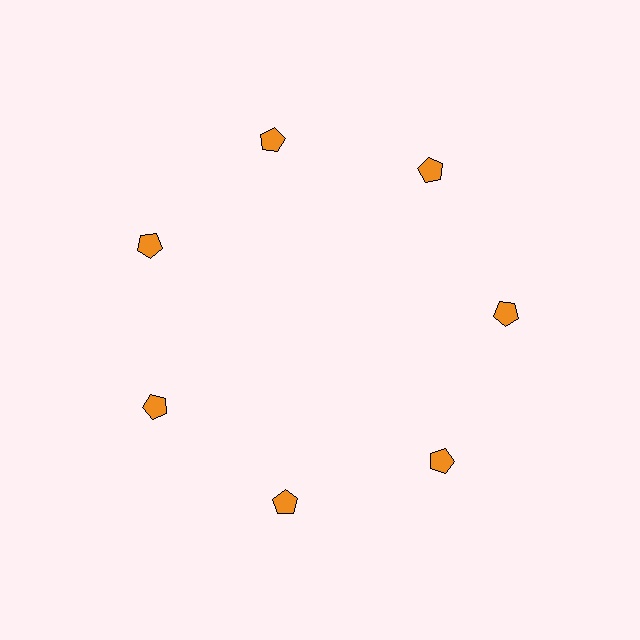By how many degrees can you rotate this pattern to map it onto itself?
The pattern maps onto itself every 51 degrees of rotation.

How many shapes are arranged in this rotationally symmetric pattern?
There are 7 shapes, arranged in 7 groups of 1.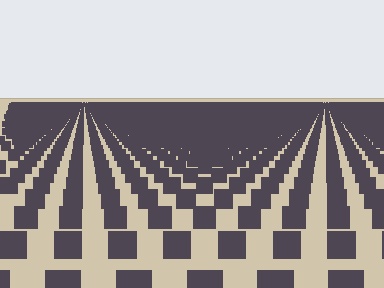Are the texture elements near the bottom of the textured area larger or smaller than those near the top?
Larger. Near the bottom, elements are closer to the viewer and appear at a bigger on-screen size.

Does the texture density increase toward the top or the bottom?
Density increases toward the top.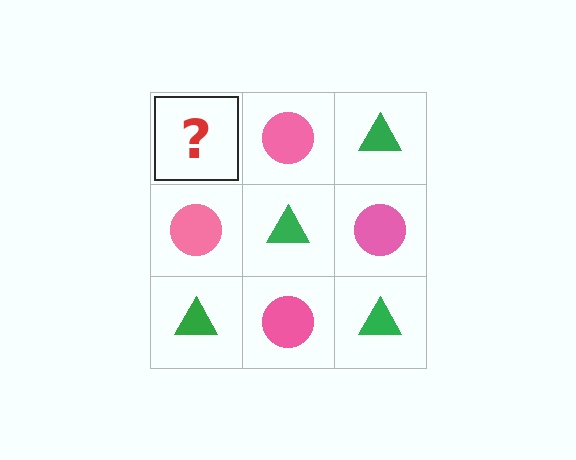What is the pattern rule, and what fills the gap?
The rule is that it alternates green triangle and pink circle in a checkerboard pattern. The gap should be filled with a green triangle.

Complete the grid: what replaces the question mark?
The question mark should be replaced with a green triangle.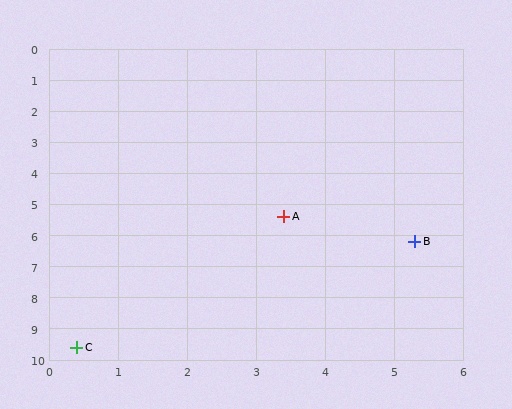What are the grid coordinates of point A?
Point A is at approximately (3.4, 5.4).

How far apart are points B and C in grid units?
Points B and C are about 6.0 grid units apart.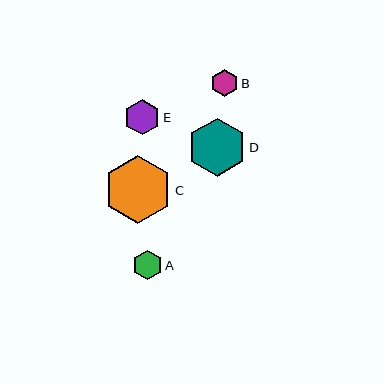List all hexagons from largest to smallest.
From largest to smallest: C, D, E, A, B.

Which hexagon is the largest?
Hexagon C is the largest with a size of approximately 68 pixels.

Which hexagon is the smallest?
Hexagon B is the smallest with a size of approximately 27 pixels.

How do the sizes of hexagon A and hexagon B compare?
Hexagon A and hexagon B are approximately the same size.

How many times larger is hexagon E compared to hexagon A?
Hexagon E is approximately 1.2 times the size of hexagon A.